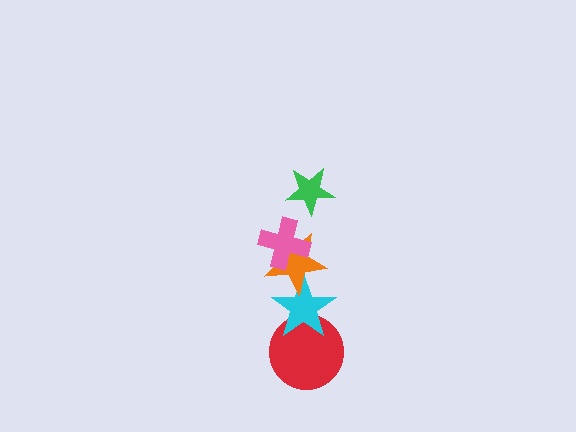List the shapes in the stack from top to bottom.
From top to bottom: the green star, the pink cross, the orange star, the cyan star, the red circle.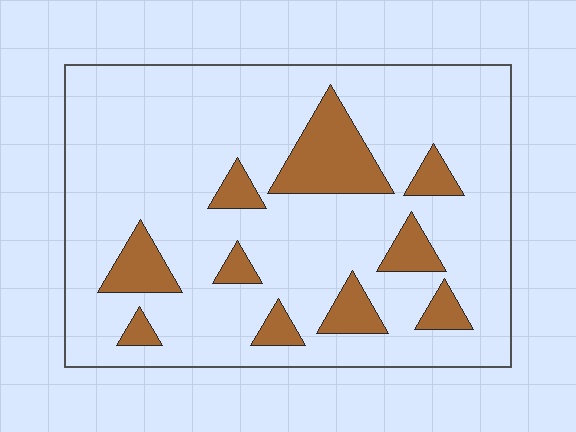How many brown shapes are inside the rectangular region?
10.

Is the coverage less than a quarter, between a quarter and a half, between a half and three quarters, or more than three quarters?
Less than a quarter.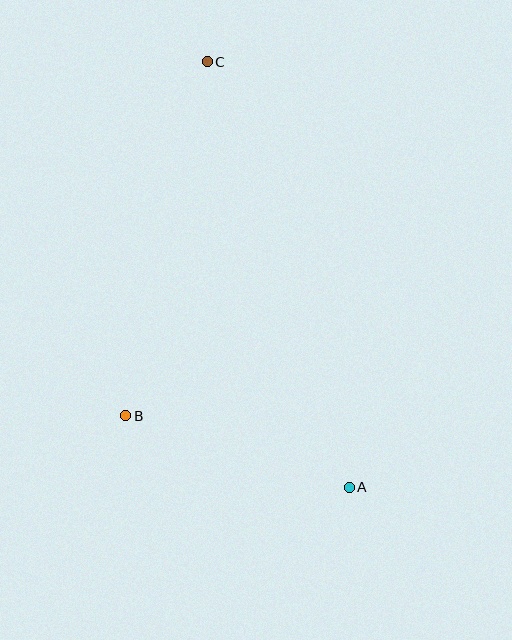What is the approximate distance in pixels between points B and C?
The distance between B and C is approximately 363 pixels.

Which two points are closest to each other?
Points A and B are closest to each other.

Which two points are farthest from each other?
Points A and C are farthest from each other.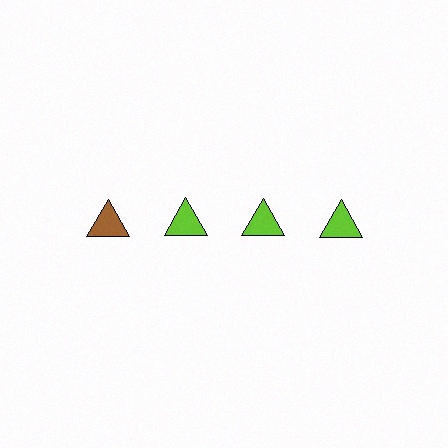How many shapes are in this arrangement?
There are 4 shapes arranged in a grid pattern.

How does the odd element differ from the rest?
It has a different color: brown instead of lime.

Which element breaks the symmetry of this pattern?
The brown triangle in the top row, leftmost column breaks the symmetry. All other shapes are lime triangles.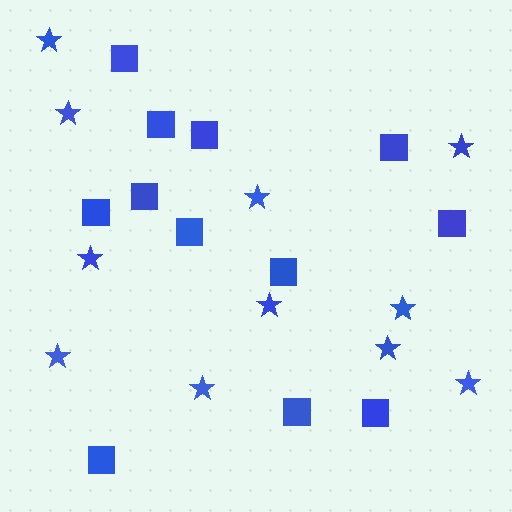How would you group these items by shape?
There are 2 groups: one group of stars (11) and one group of squares (12).